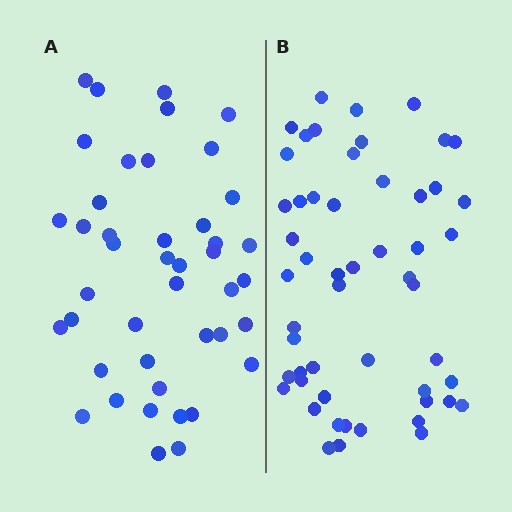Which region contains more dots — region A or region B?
Region B (the right region) has more dots.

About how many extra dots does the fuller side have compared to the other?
Region B has roughly 10 or so more dots than region A.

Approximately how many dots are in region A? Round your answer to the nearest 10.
About 40 dots. (The exact count is 43, which rounds to 40.)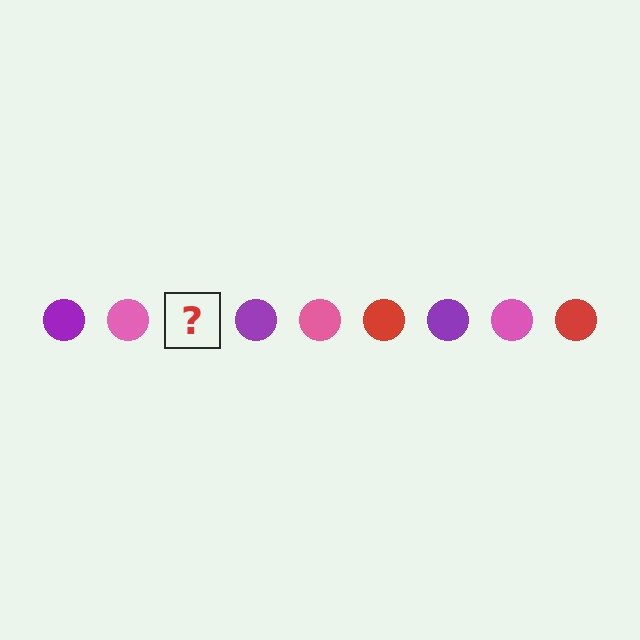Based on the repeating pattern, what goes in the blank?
The blank should be a red circle.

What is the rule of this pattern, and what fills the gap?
The rule is that the pattern cycles through purple, pink, red circles. The gap should be filled with a red circle.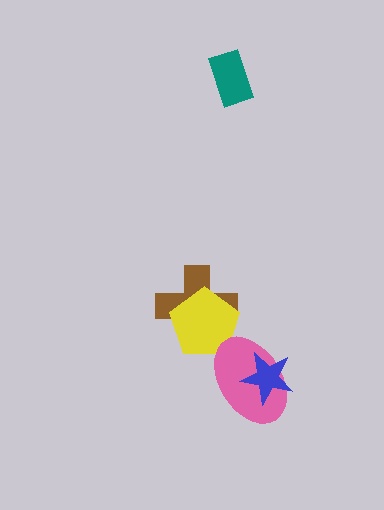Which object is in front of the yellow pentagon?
The pink ellipse is in front of the yellow pentagon.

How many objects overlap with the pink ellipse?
2 objects overlap with the pink ellipse.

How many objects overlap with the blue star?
1 object overlaps with the blue star.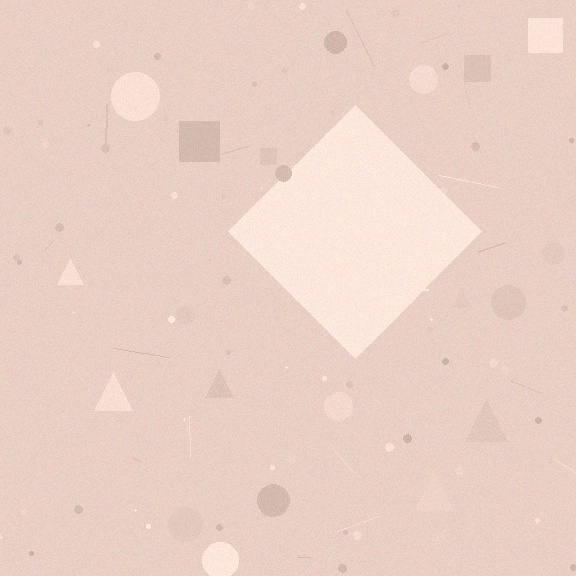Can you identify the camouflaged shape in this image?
The camouflaged shape is a diamond.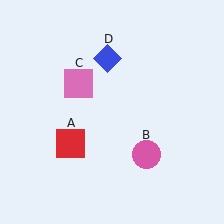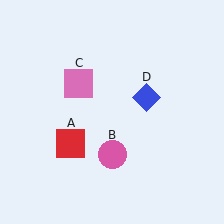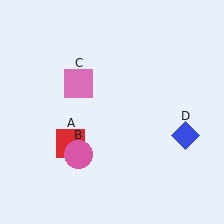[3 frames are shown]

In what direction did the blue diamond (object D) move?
The blue diamond (object D) moved down and to the right.